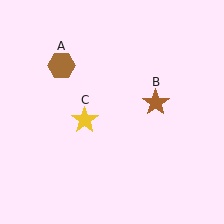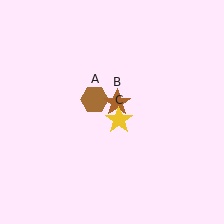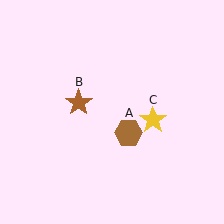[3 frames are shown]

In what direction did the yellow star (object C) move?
The yellow star (object C) moved right.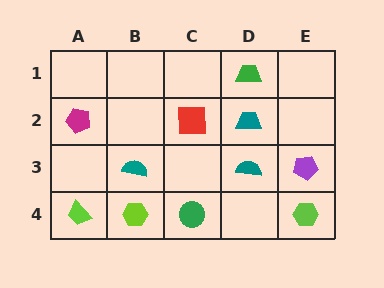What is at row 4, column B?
A lime hexagon.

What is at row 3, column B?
A teal semicircle.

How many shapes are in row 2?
3 shapes.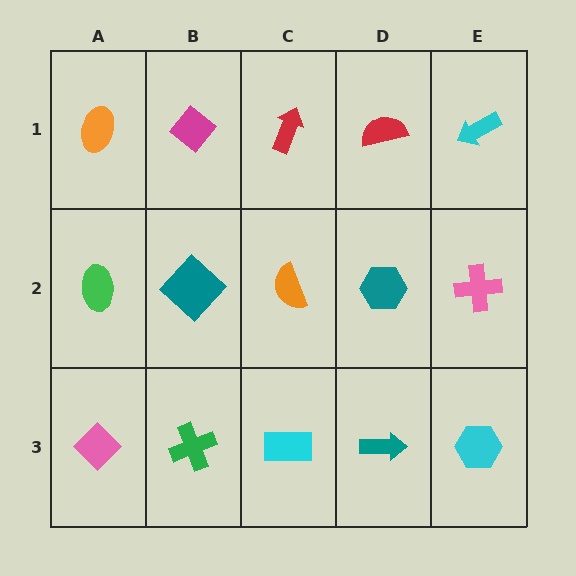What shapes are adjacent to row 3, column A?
A green ellipse (row 2, column A), a green cross (row 3, column B).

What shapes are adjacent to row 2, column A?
An orange ellipse (row 1, column A), a pink diamond (row 3, column A), a teal diamond (row 2, column B).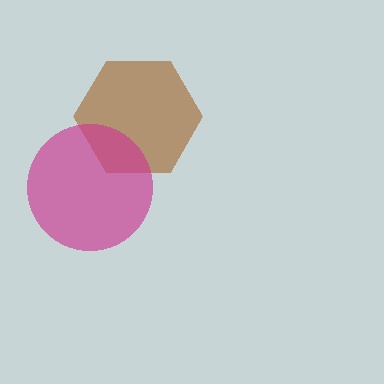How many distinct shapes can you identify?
There are 2 distinct shapes: a brown hexagon, a magenta circle.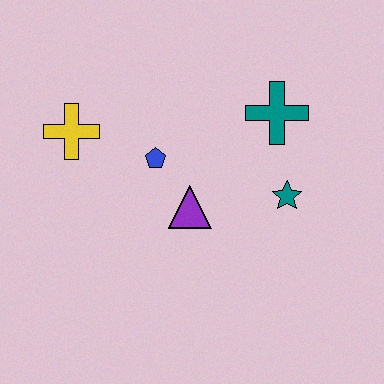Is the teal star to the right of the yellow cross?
Yes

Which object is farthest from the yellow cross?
The teal star is farthest from the yellow cross.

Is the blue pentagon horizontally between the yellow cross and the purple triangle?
Yes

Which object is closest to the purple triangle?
The blue pentagon is closest to the purple triangle.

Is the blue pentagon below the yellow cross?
Yes